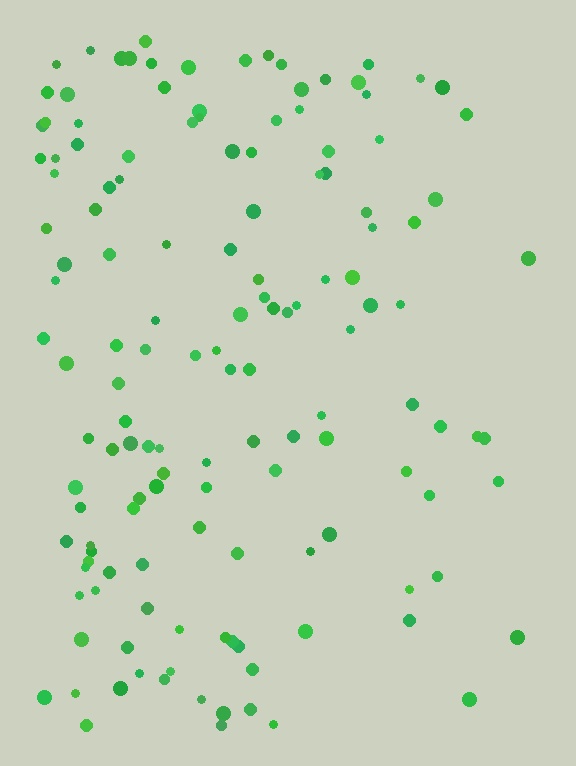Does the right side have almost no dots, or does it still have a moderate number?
Still a moderate number, just noticeably fewer than the left.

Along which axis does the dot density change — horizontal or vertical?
Horizontal.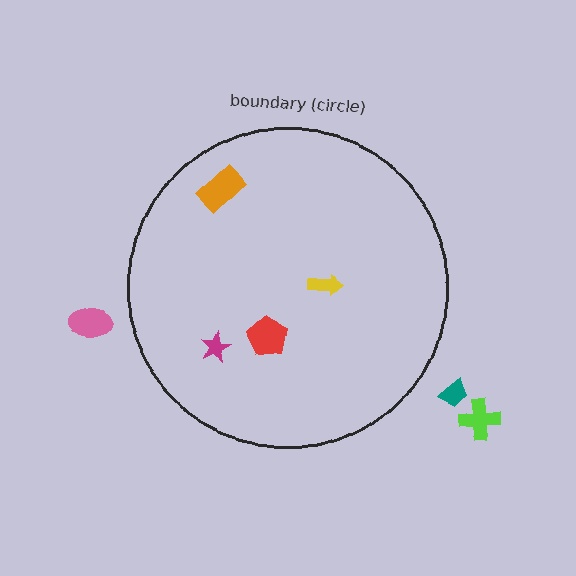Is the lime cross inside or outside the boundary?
Outside.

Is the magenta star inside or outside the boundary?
Inside.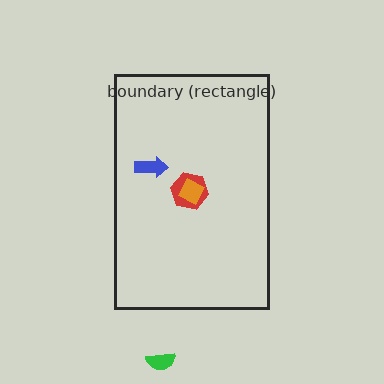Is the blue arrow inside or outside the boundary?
Inside.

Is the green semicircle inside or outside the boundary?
Outside.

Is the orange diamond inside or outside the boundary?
Inside.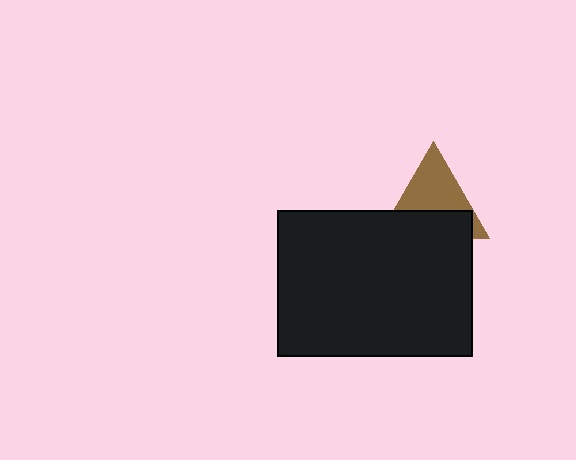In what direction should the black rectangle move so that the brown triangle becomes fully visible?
The black rectangle should move down. That is the shortest direction to clear the overlap and leave the brown triangle fully visible.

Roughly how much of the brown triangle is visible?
About half of it is visible (roughly 53%).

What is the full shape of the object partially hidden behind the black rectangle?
The partially hidden object is a brown triangle.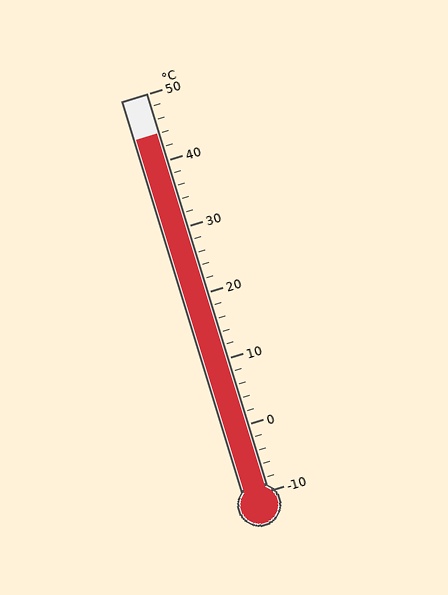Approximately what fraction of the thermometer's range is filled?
The thermometer is filled to approximately 90% of its range.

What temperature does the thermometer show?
The thermometer shows approximately 44°C.